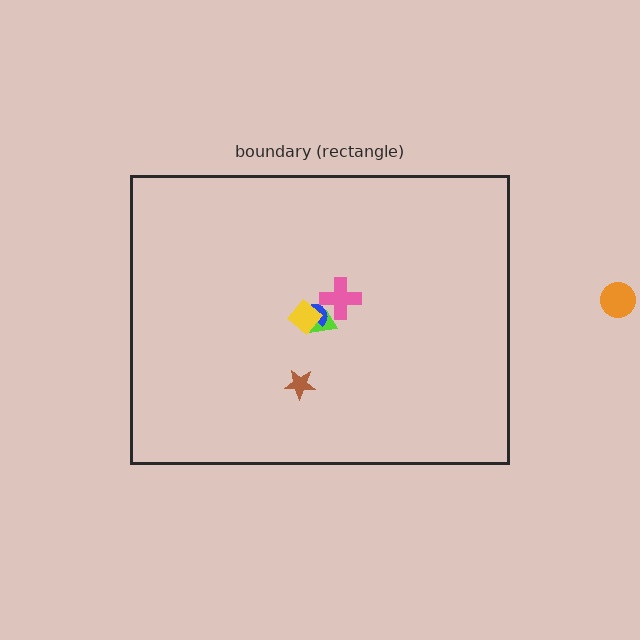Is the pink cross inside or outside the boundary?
Inside.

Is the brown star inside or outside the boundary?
Inside.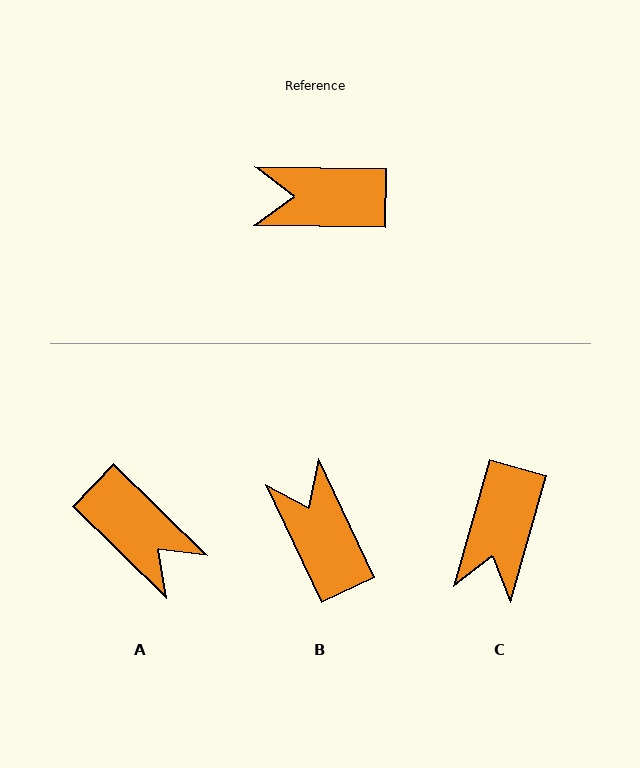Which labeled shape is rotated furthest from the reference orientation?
A, about 137 degrees away.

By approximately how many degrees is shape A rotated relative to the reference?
Approximately 137 degrees counter-clockwise.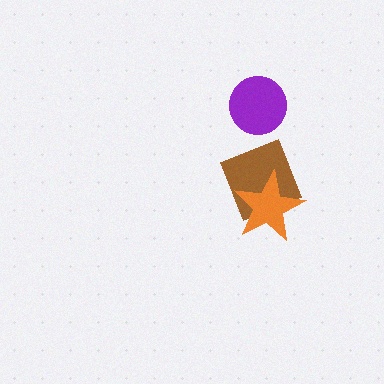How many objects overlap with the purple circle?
0 objects overlap with the purple circle.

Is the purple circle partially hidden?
No, no other shape covers it.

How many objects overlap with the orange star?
1 object overlaps with the orange star.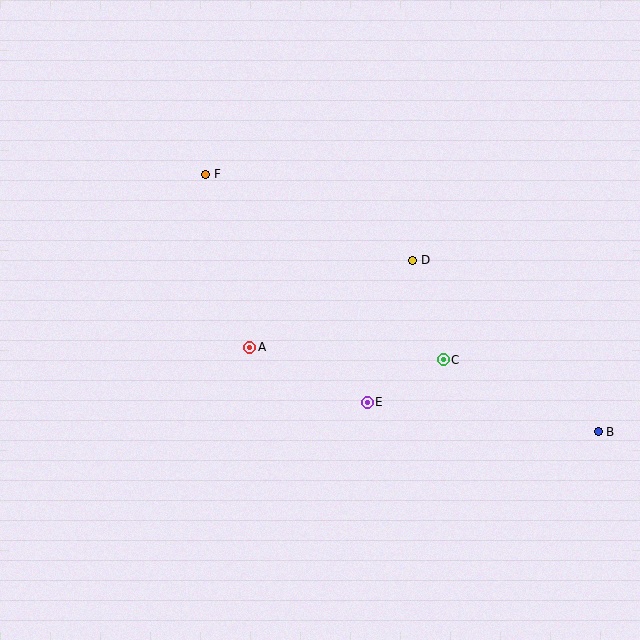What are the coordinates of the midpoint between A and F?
The midpoint between A and F is at (228, 261).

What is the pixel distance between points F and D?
The distance between F and D is 224 pixels.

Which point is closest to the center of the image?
Point A at (250, 347) is closest to the center.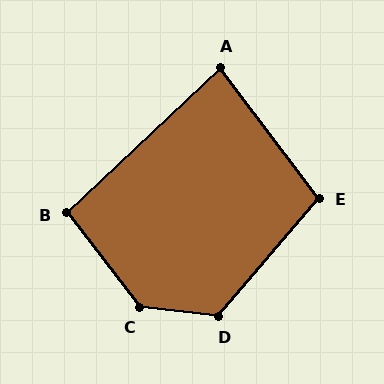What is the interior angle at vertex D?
Approximately 124 degrees (obtuse).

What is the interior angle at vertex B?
Approximately 96 degrees (obtuse).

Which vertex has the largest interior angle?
C, at approximately 133 degrees.